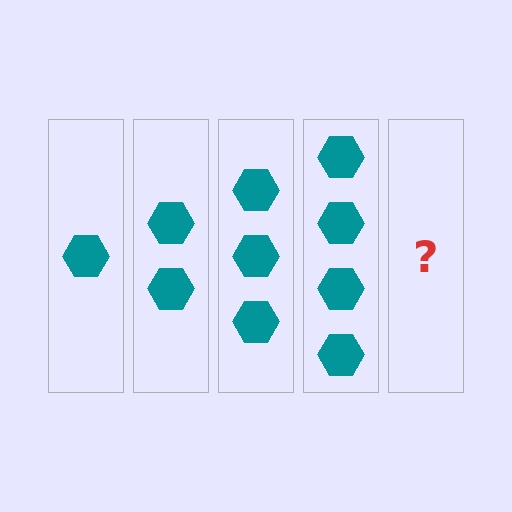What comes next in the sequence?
The next element should be 5 hexagons.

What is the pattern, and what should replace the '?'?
The pattern is that each step adds one more hexagon. The '?' should be 5 hexagons.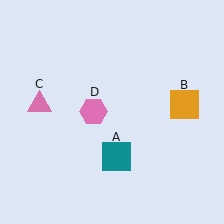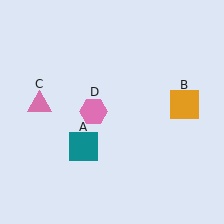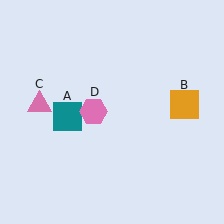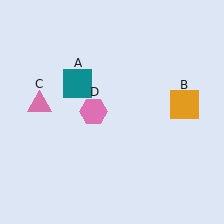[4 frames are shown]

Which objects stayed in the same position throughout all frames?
Orange square (object B) and pink triangle (object C) and pink hexagon (object D) remained stationary.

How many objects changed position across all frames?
1 object changed position: teal square (object A).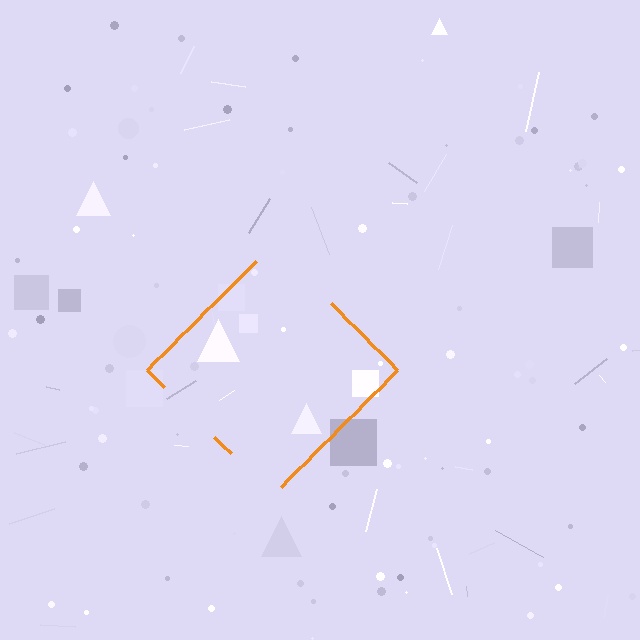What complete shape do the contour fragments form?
The contour fragments form a diamond.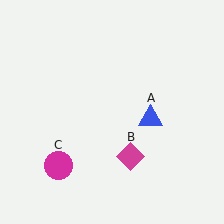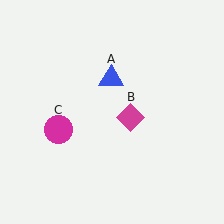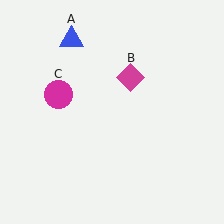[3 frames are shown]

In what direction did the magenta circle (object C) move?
The magenta circle (object C) moved up.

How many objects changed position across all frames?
3 objects changed position: blue triangle (object A), magenta diamond (object B), magenta circle (object C).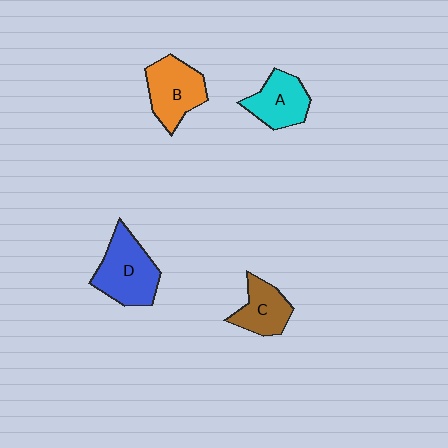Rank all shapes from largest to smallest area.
From largest to smallest: D (blue), B (orange), A (cyan), C (brown).